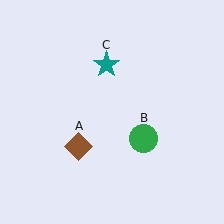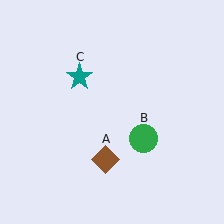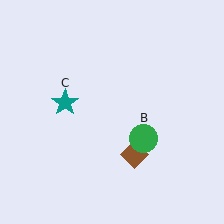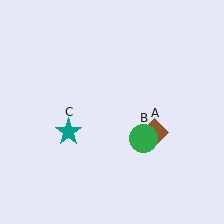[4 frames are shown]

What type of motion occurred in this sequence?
The brown diamond (object A), teal star (object C) rotated counterclockwise around the center of the scene.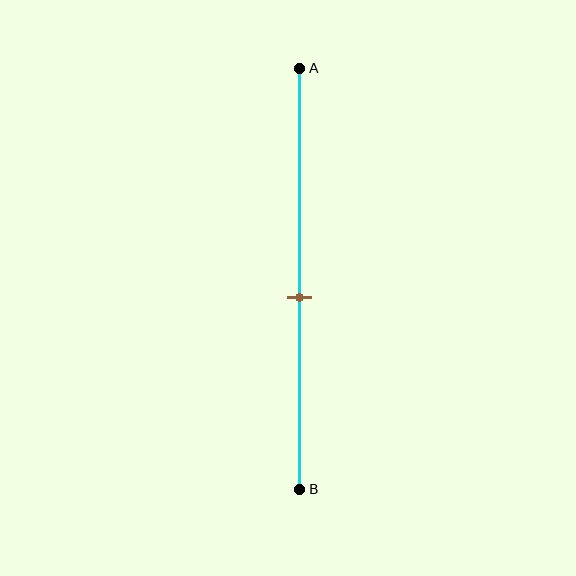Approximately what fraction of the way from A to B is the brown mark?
The brown mark is approximately 55% of the way from A to B.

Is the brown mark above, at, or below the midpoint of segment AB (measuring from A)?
The brown mark is below the midpoint of segment AB.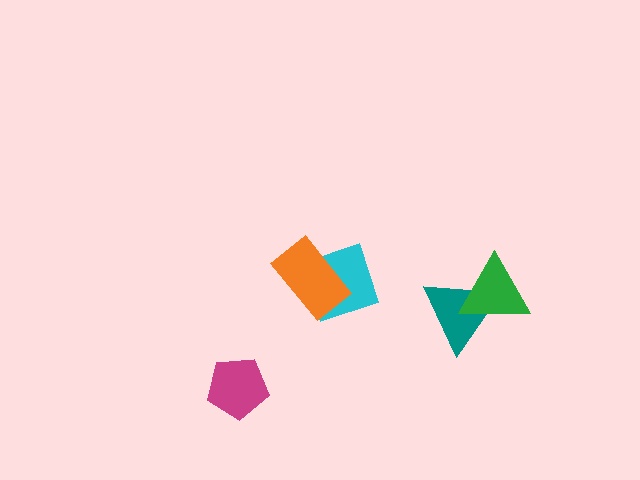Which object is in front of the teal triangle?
The green triangle is in front of the teal triangle.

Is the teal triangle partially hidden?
Yes, it is partially covered by another shape.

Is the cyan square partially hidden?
Yes, it is partially covered by another shape.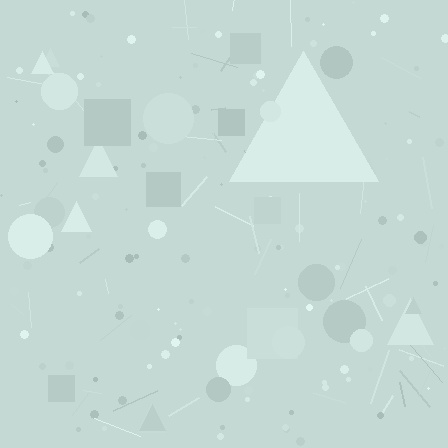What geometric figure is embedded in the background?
A triangle is embedded in the background.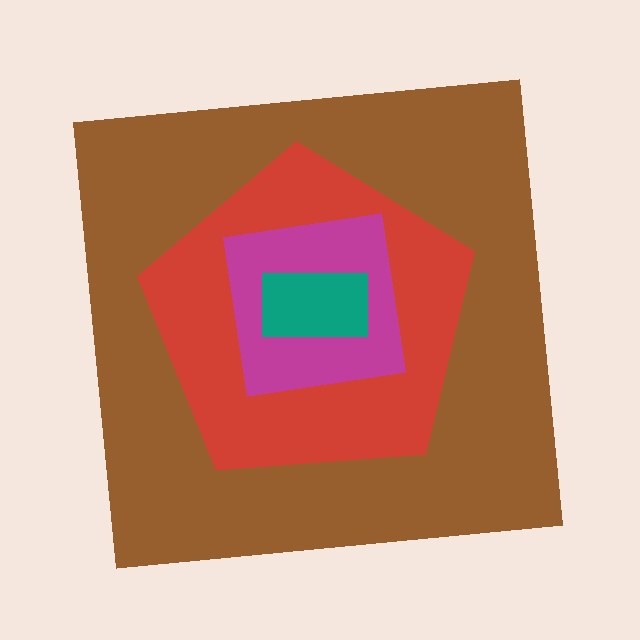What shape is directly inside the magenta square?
The teal rectangle.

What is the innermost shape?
The teal rectangle.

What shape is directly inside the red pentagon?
The magenta square.